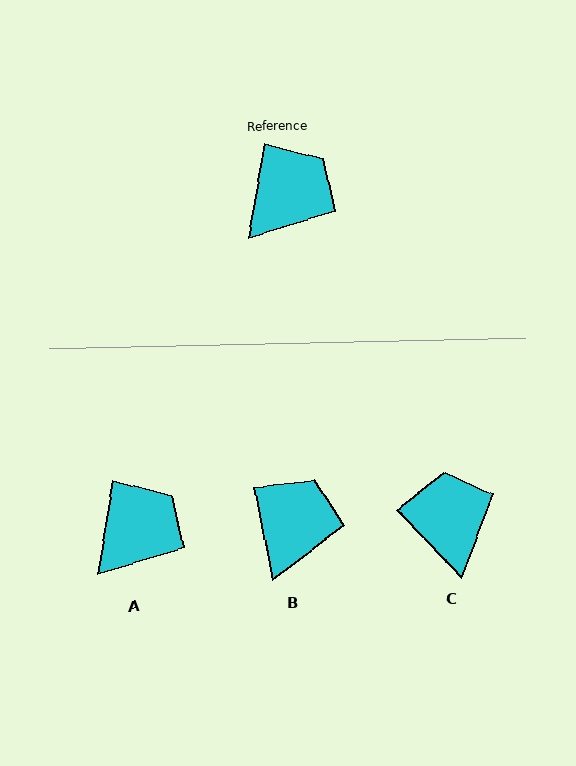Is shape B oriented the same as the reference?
No, it is off by about 21 degrees.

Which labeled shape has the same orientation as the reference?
A.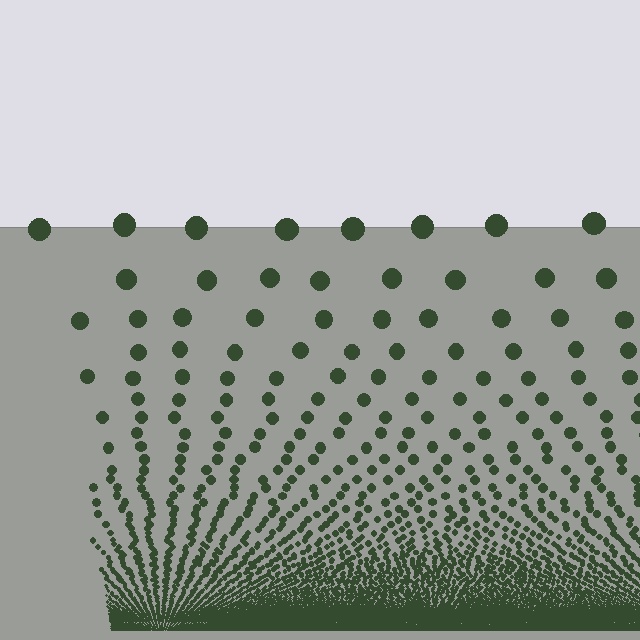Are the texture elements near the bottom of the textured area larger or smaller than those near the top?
Smaller. The gradient is inverted — elements near the bottom are smaller and denser.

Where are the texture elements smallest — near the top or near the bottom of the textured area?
Near the bottom.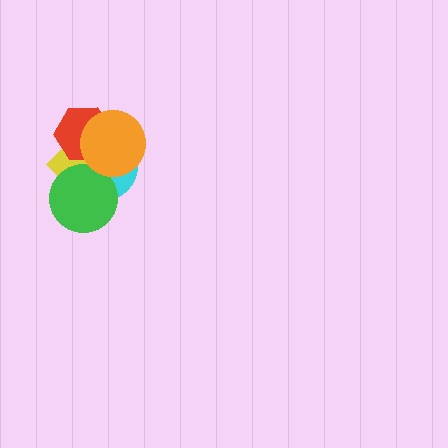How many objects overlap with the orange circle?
3 objects overlap with the orange circle.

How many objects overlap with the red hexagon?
3 objects overlap with the red hexagon.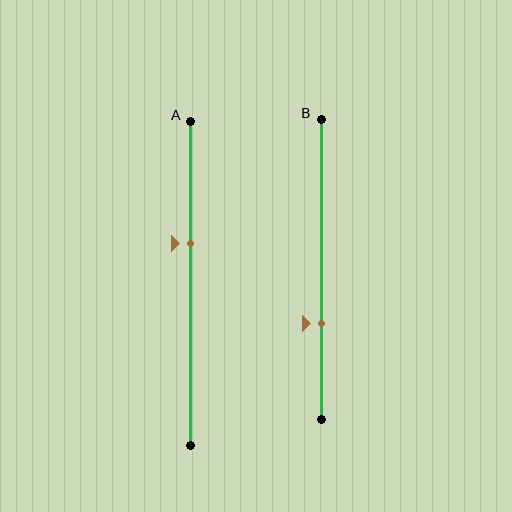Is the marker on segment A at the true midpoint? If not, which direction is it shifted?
No, the marker on segment A is shifted upward by about 12% of the segment length.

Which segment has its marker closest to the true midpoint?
Segment A has its marker closest to the true midpoint.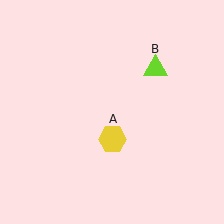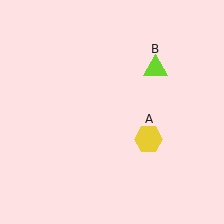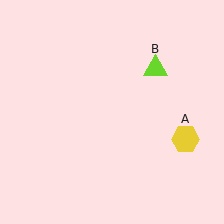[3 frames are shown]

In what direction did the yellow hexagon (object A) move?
The yellow hexagon (object A) moved right.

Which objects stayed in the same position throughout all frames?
Lime triangle (object B) remained stationary.